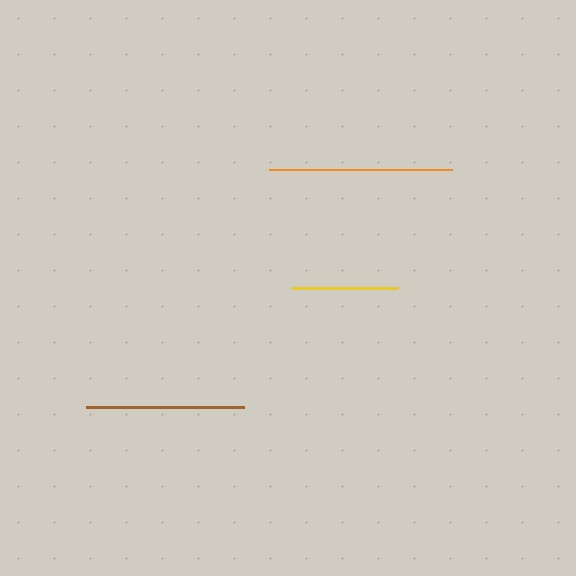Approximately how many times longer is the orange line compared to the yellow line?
The orange line is approximately 1.7 times the length of the yellow line.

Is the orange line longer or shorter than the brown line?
The orange line is longer than the brown line.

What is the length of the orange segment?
The orange segment is approximately 183 pixels long.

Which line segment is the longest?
The orange line is the longest at approximately 183 pixels.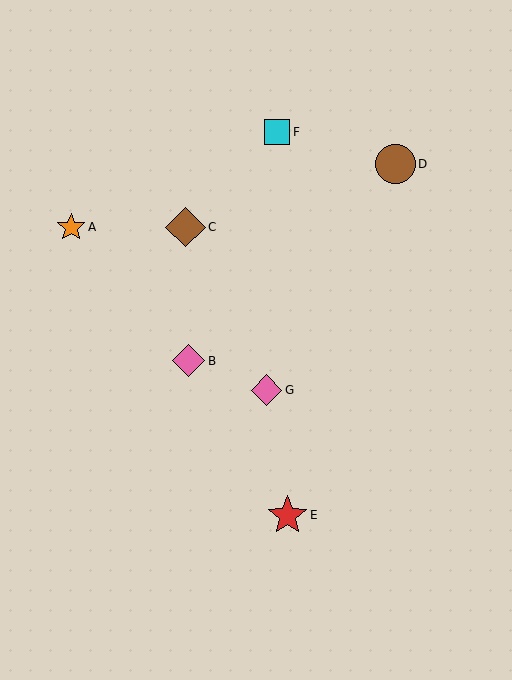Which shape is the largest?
The brown circle (labeled D) is the largest.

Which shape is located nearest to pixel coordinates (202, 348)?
The pink diamond (labeled B) at (189, 361) is nearest to that location.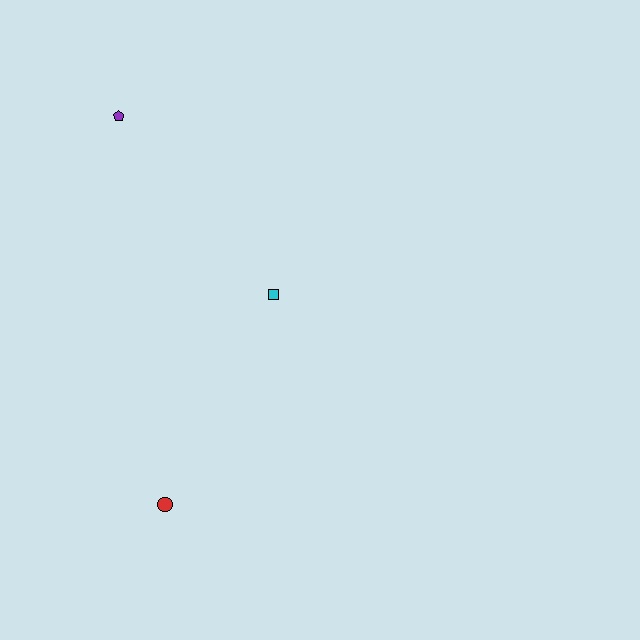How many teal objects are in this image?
There are no teal objects.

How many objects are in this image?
There are 3 objects.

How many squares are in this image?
There is 1 square.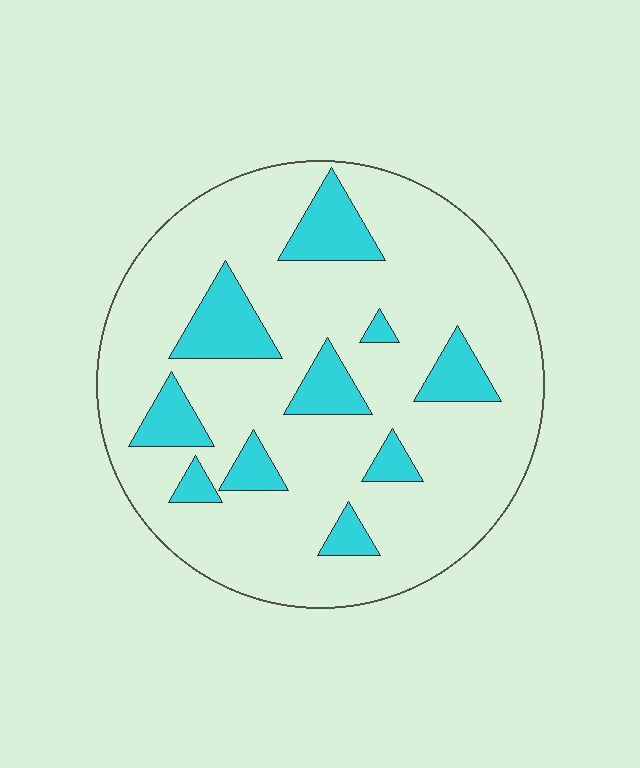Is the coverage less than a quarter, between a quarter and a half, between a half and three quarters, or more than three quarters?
Less than a quarter.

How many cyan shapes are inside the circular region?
10.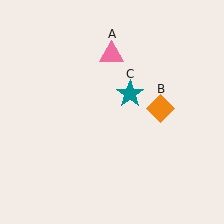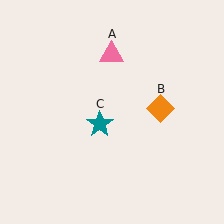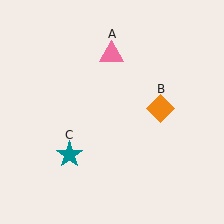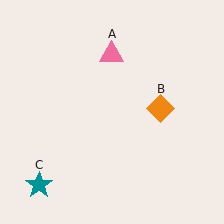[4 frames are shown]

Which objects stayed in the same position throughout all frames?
Pink triangle (object A) and orange diamond (object B) remained stationary.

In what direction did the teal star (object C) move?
The teal star (object C) moved down and to the left.